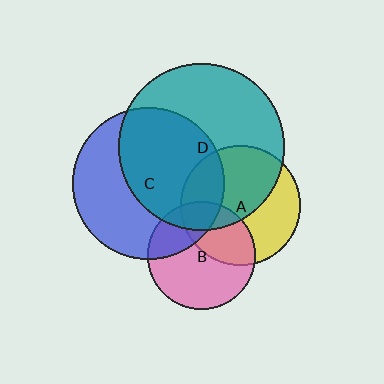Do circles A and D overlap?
Yes.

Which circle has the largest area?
Circle D (teal).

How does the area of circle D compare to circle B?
Approximately 2.4 times.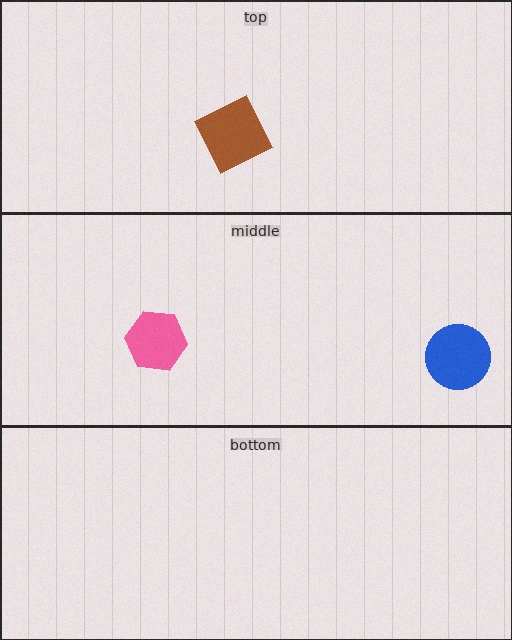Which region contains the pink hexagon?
The middle region.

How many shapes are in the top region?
1.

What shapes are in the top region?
The brown square.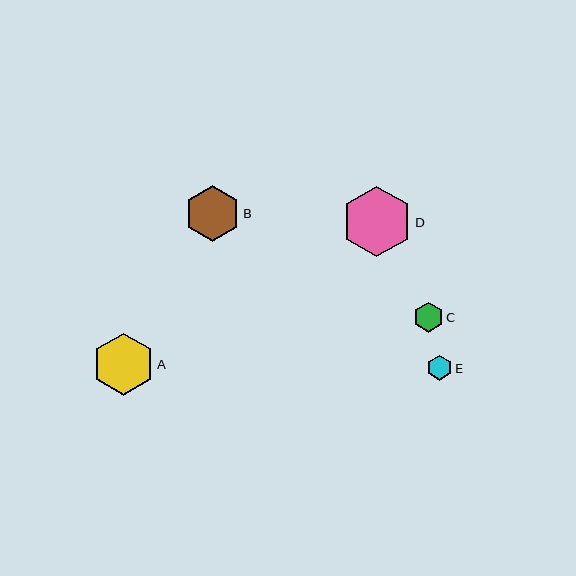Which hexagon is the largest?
Hexagon D is the largest with a size of approximately 70 pixels.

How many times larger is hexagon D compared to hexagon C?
Hexagon D is approximately 2.4 times the size of hexagon C.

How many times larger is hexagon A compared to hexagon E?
Hexagon A is approximately 2.5 times the size of hexagon E.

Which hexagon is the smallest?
Hexagon E is the smallest with a size of approximately 25 pixels.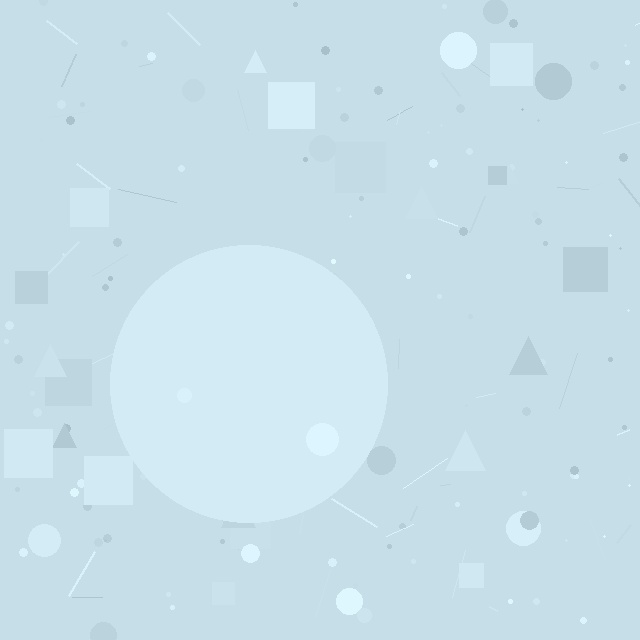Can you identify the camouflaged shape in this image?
The camouflaged shape is a circle.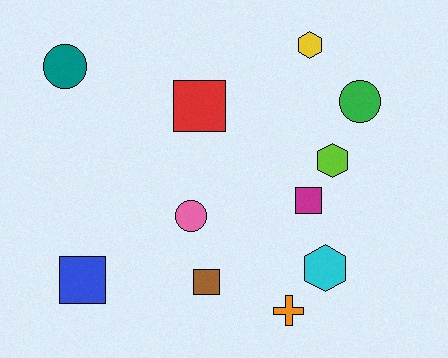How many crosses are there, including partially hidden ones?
There is 1 cross.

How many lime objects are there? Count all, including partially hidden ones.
There is 1 lime object.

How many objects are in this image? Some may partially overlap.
There are 11 objects.